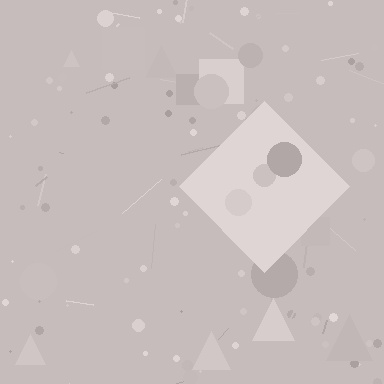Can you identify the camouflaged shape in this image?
The camouflaged shape is a diamond.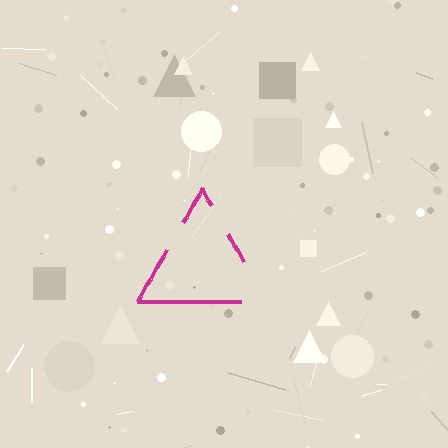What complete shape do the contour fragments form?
The contour fragments form a triangle.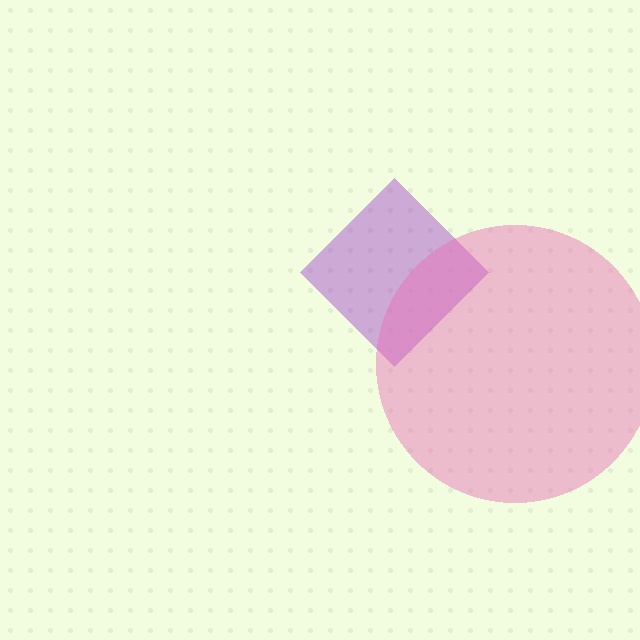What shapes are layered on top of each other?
The layered shapes are: a purple diamond, a pink circle.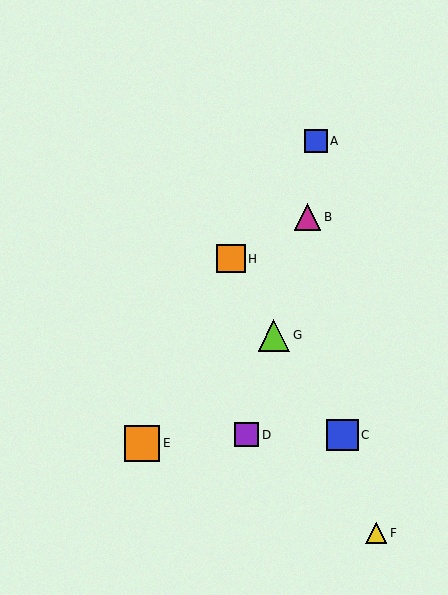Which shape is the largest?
The orange square (labeled E) is the largest.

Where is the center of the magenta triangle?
The center of the magenta triangle is at (307, 217).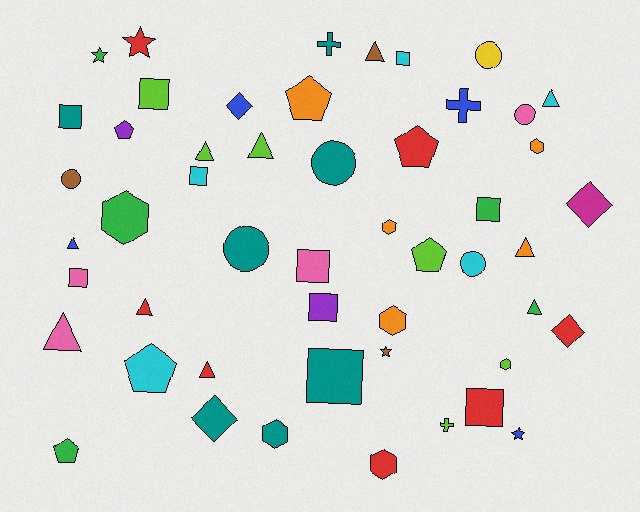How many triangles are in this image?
There are 10 triangles.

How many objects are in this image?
There are 50 objects.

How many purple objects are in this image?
There are 2 purple objects.